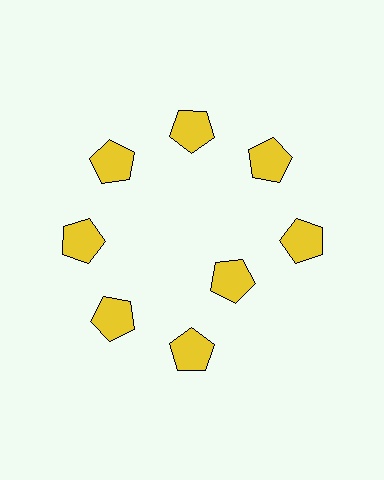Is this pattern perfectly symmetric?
No. The 8 yellow pentagons are arranged in a ring, but one element near the 4 o'clock position is pulled inward toward the center, breaking the 8-fold rotational symmetry.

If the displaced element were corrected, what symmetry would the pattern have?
It would have 8-fold rotational symmetry — the pattern would map onto itself every 45 degrees.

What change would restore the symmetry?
The symmetry would be restored by moving it outward, back onto the ring so that all 8 pentagons sit at equal angles and equal distance from the center.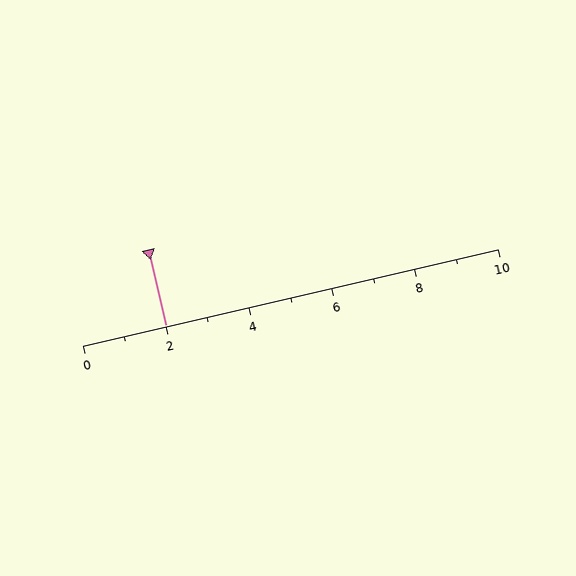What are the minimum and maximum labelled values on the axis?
The axis runs from 0 to 10.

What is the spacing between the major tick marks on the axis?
The major ticks are spaced 2 apart.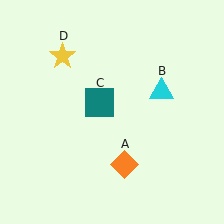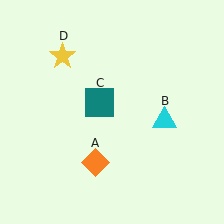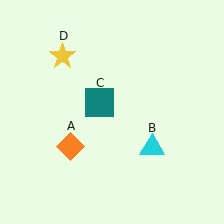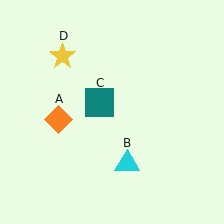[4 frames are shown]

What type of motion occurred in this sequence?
The orange diamond (object A), cyan triangle (object B) rotated clockwise around the center of the scene.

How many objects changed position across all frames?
2 objects changed position: orange diamond (object A), cyan triangle (object B).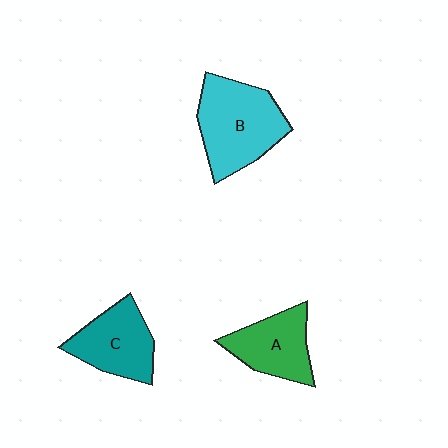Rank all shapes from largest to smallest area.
From largest to smallest: B (cyan), C (teal), A (green).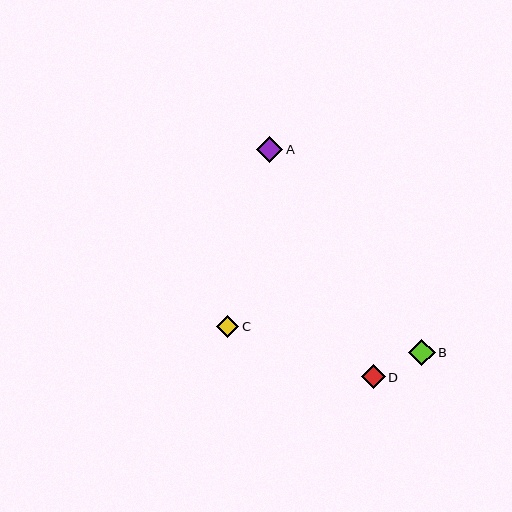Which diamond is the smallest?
Diamond C is the smallest with a size of approximately 22 pixels.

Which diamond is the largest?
Diamond A is the largest with a size of approximately 27 pixels.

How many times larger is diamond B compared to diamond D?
Diamond B is approximately 1.1 times the size of diamond D.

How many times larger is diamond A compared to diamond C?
Diamond A is approximately 1.2 times the size of diamond C.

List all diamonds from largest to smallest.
From largest to smallest: A, B, D, C.